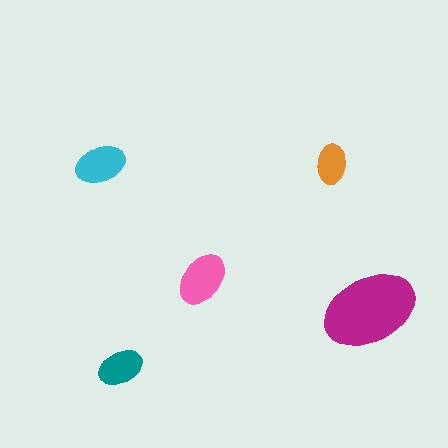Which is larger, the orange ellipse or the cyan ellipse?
The cyan one.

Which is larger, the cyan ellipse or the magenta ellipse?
The magenta one.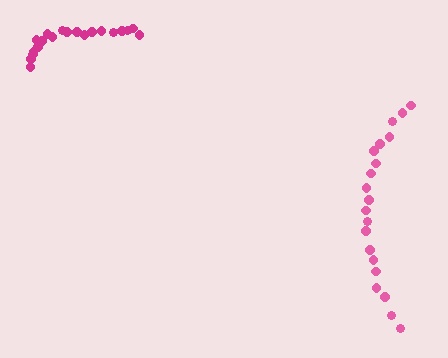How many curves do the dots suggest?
There are 2 distinct paths.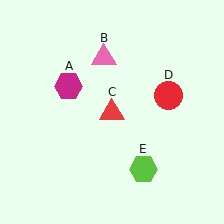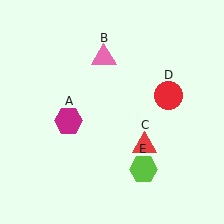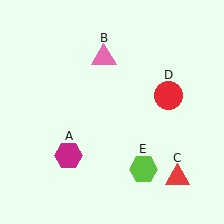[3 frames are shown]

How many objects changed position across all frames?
2 objects changed position: magenta hexagon (object A), red triangle (object C).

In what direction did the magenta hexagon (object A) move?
The magenta hexagon (object A) moved down.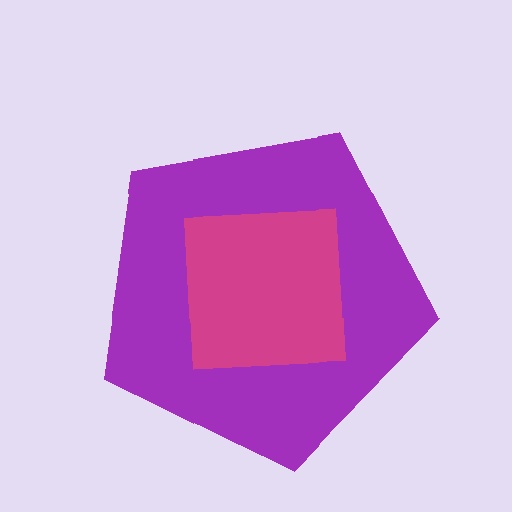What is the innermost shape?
The magenta square.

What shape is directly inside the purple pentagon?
The magenta square.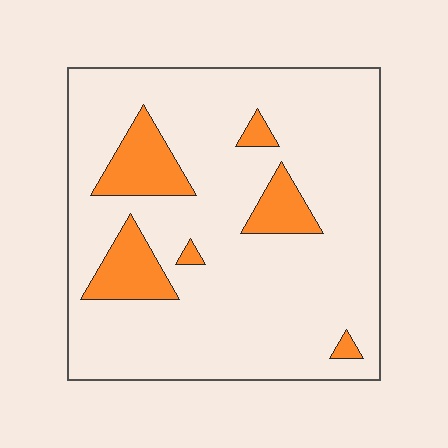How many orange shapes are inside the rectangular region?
6.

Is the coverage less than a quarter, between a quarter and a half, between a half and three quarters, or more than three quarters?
Less than a quarter.